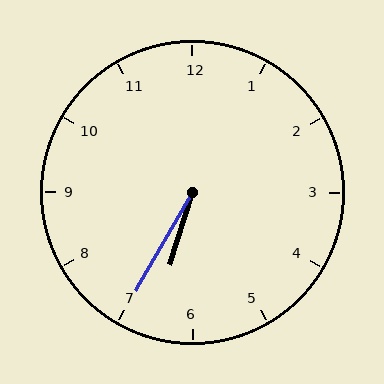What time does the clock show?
6:35.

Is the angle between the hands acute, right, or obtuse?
It is acute.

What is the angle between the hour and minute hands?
Approximately 12 degrees.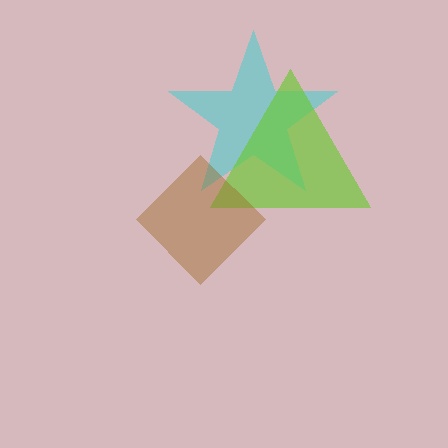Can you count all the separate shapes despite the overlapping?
Yes, there are 3 separate shapes.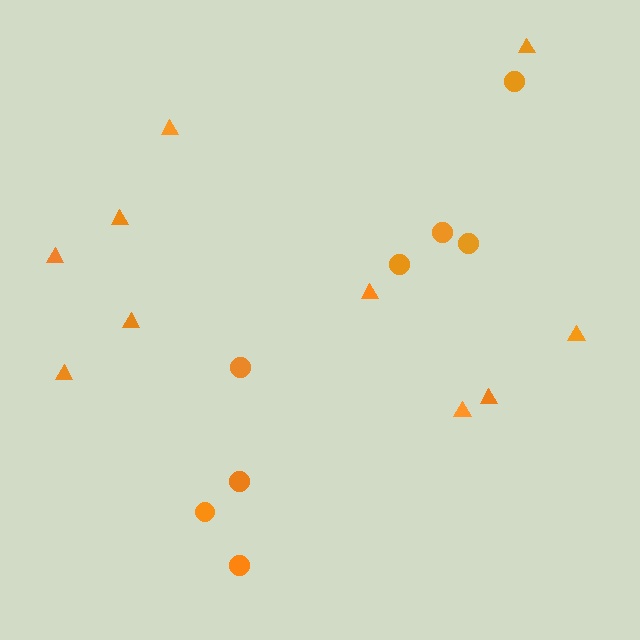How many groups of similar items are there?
There are 2 groups: one group of triangles (10) and one group of circles (8).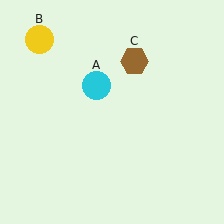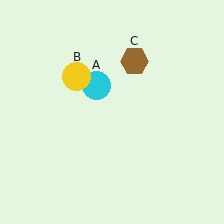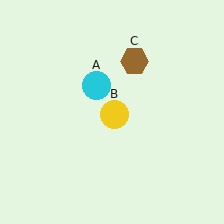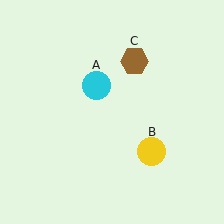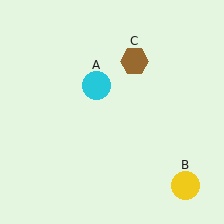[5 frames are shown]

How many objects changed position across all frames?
1 object changed position: yellow circle (object B).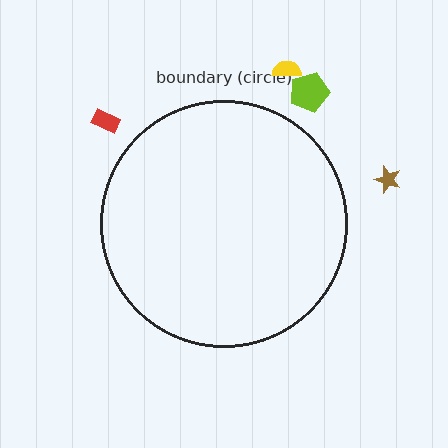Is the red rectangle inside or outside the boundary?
Outside.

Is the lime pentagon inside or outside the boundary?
Outside.